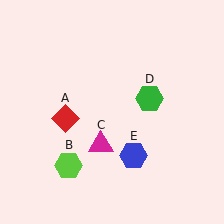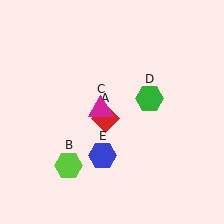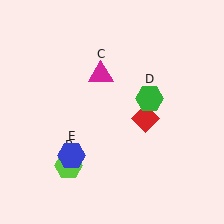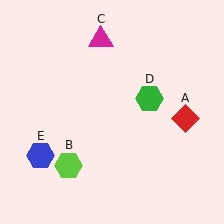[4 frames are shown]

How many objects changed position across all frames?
3 objects changed position: red diamond (object A), magenta triangle (object C), blue hexagon (object E).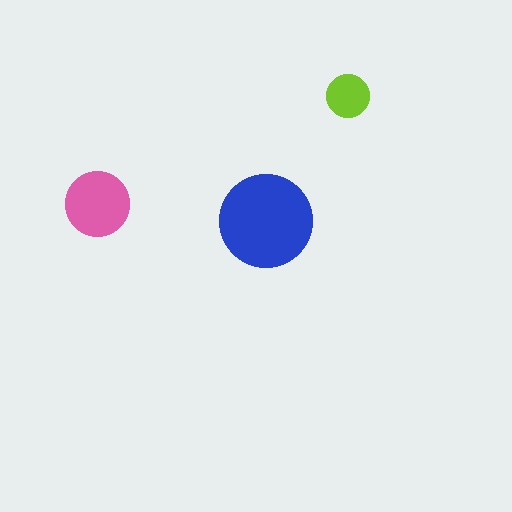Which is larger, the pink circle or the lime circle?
The pink one.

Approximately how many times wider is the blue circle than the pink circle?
About 1.5 times wider.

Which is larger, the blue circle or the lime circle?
The blue one.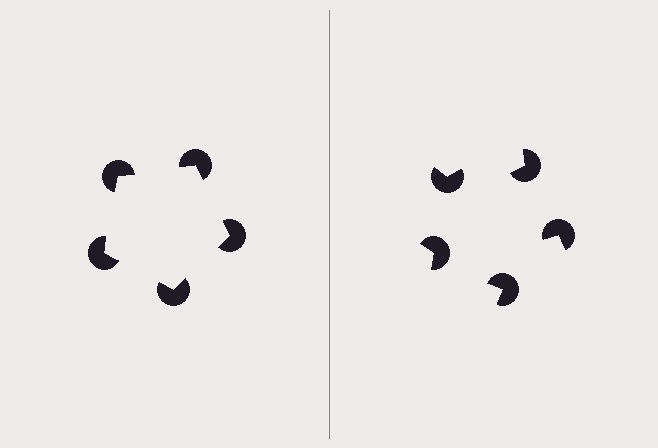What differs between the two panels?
The pac-man discs are positioned identically on both sides; only the wedge orientations differ. On the left they align to a pentagon; on the right they are misaligned.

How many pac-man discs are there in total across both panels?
10 — 5 on each side.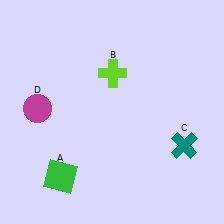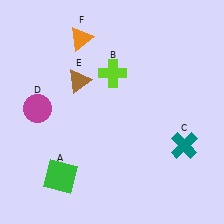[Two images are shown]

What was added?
A brown triangle (E), an orange triangle (F) were added in Image 2.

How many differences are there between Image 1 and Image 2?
There are 2 differences between the two images.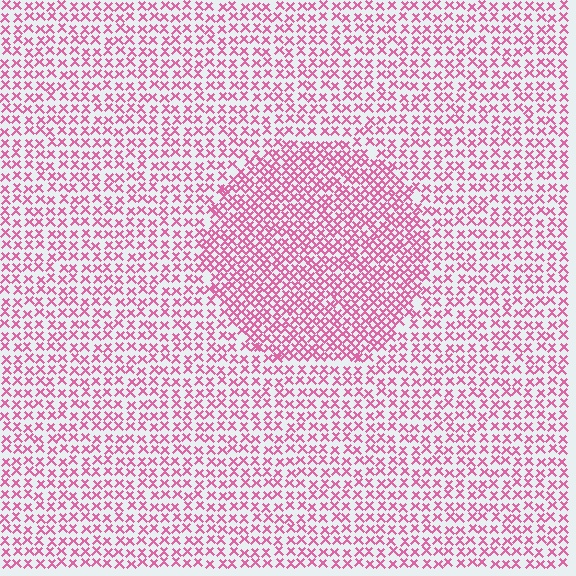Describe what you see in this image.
The image contains small pink elements arranged at two different densities. A circle-shaped region is visible where the elements are more densely packed than the surrounding area.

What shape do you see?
I see a circle.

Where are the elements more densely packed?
The elements are more densely packed inside the circle boundary.